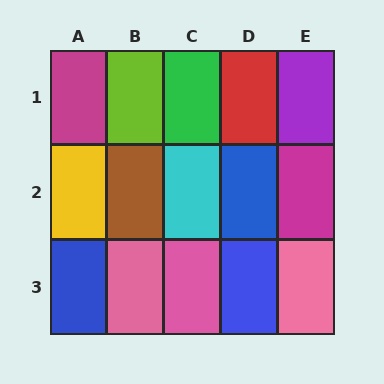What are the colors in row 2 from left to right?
Yellow, brown, cyan, blue, magenta.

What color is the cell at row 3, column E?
Pink.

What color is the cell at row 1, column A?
Magenta.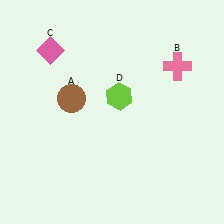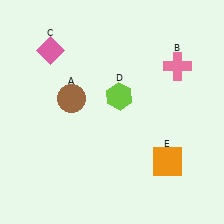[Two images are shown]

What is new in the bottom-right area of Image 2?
An orange square (E) was added in the bottom-right area of Image 2.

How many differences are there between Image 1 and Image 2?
There is 1 difference between the two images.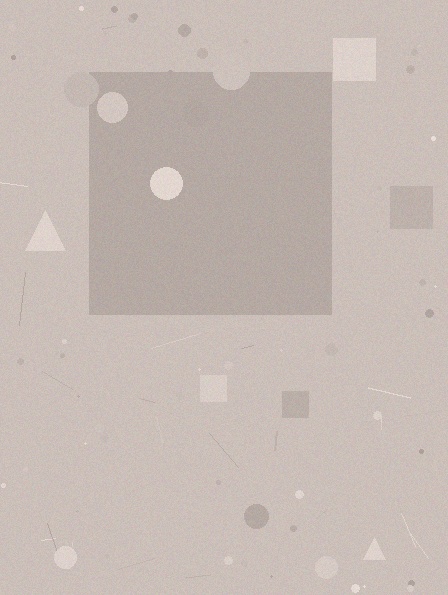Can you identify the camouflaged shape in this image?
The camouflaged shape is a square.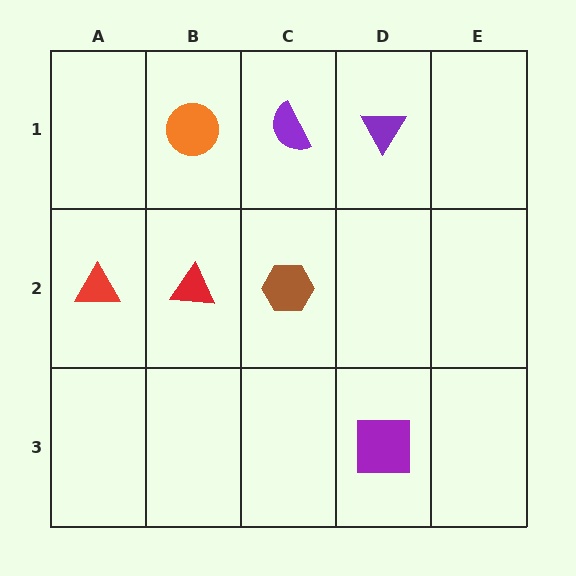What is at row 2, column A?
A red triangle.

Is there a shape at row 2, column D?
No, that cell is empty.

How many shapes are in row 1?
3 shapes.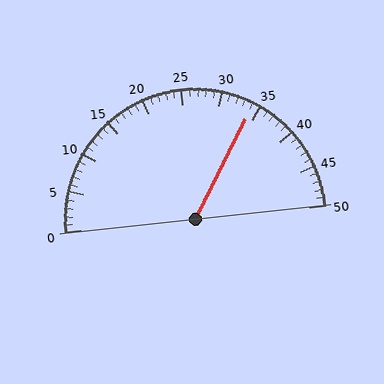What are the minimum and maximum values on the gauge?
The gauge ranges from 0 to 50.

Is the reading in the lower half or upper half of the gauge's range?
The reading is in the upper half of the range (0 to 50).